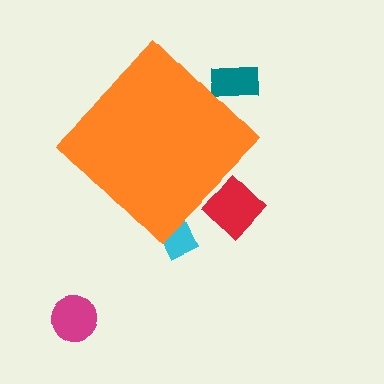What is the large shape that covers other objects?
An orange diamond.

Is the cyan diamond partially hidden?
Yes, the cyan diamond is partially hidden behind the orange diamond.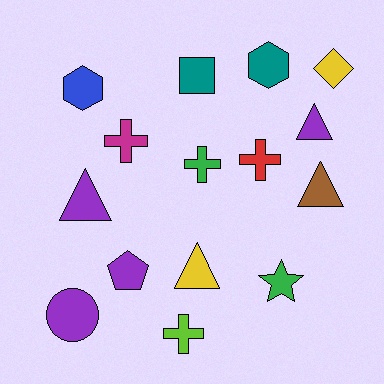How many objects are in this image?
There are 15 objects.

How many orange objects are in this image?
There are no orange objects.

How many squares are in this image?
There is 1 square.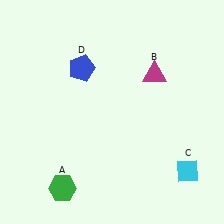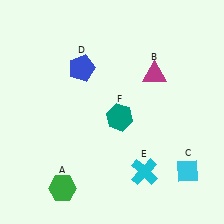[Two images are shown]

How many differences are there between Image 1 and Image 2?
There are 2 differences between the two images.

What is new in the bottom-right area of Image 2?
A teal hexagon (F) was added in the bottom-right area of Image 2.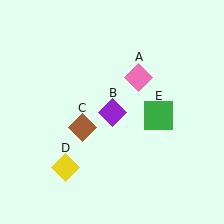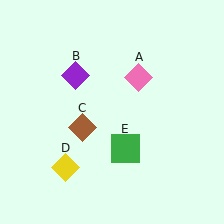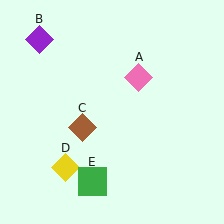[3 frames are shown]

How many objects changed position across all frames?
2 objects changed position: purple diamond (object B), green square (object E).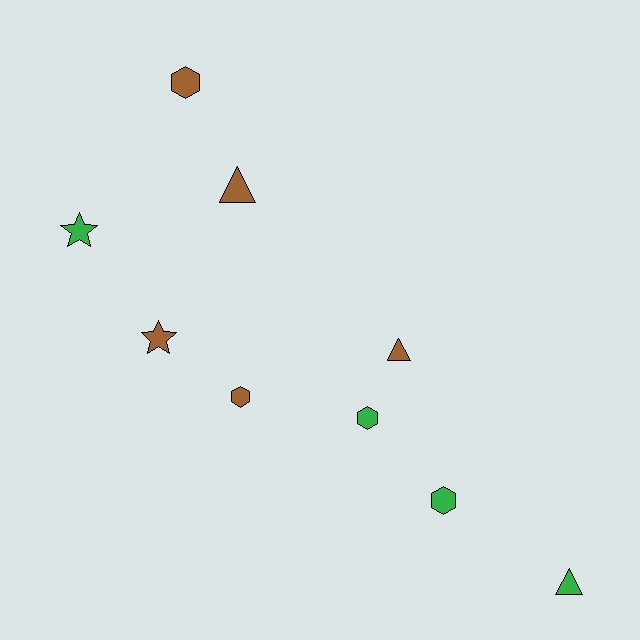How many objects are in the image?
There are 9 objects.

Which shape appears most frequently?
Hexagon, with 4 objects.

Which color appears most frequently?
Brown, with 5 objects.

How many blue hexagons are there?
There are no blue hexagons.